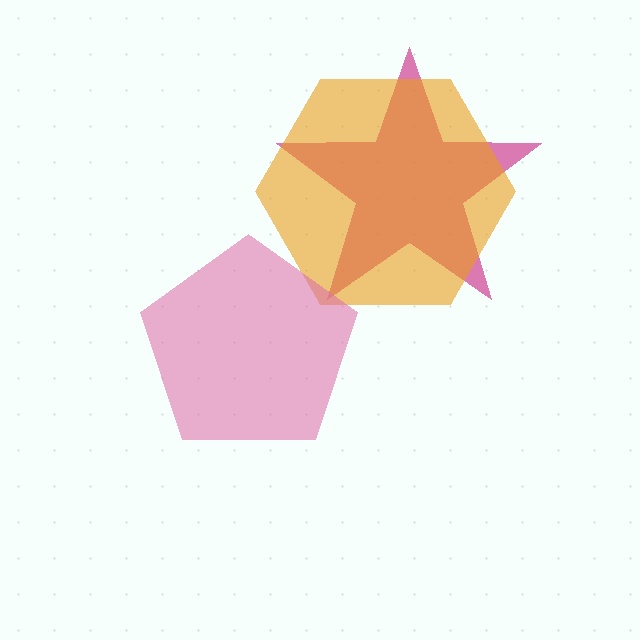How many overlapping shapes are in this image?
There are 3 overlapping shapes in the image.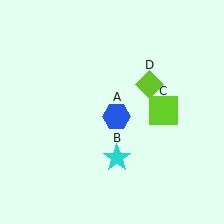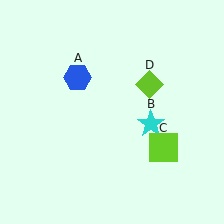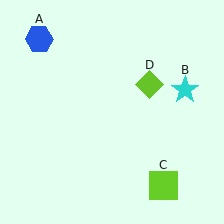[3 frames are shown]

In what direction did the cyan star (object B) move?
The cyan star (object B) moved up and to the right.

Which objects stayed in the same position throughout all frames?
Lime diamond (object D) remained stationary.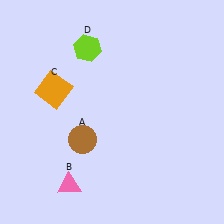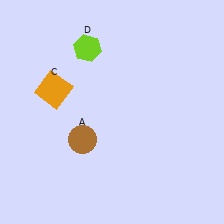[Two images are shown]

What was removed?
The pink triangle (B) was removed in Image 2.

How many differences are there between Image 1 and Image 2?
There is 1 difference between the two images.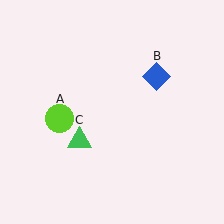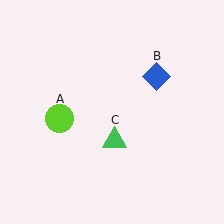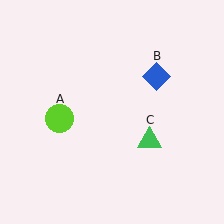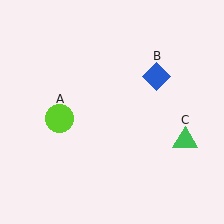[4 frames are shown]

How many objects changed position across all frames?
1 object changed position: green triangle (object C).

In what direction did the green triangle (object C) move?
The green triangle (object C) moved right.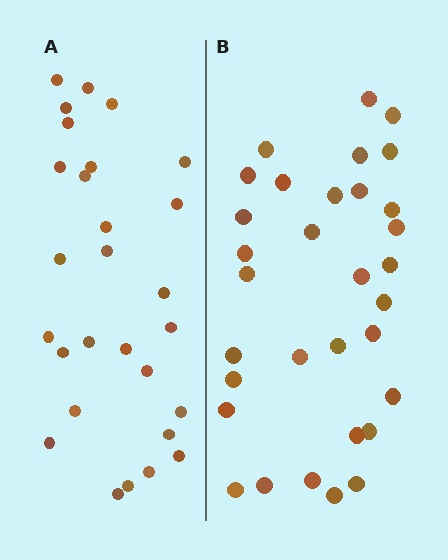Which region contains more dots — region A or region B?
Region B (the right region) has more dots.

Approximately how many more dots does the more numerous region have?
Region B has about 4 more dots than region A.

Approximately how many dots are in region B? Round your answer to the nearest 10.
About 30 dots. (The exact count is 32, which rounds to 30.)